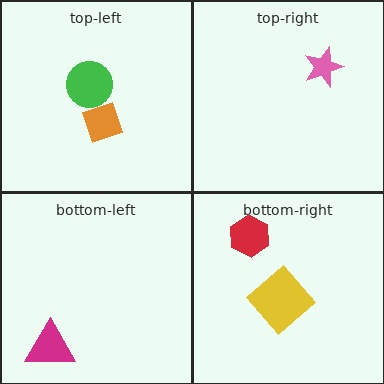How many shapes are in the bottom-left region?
1.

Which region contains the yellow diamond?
The bottom-right region.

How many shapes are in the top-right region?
1.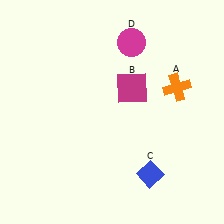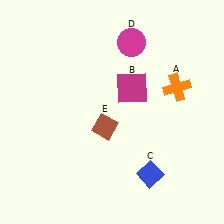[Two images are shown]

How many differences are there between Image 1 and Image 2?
There is 1 difference between the two images.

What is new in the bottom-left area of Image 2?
A brown diamond (E) was added in the bottom-left area of Image 2.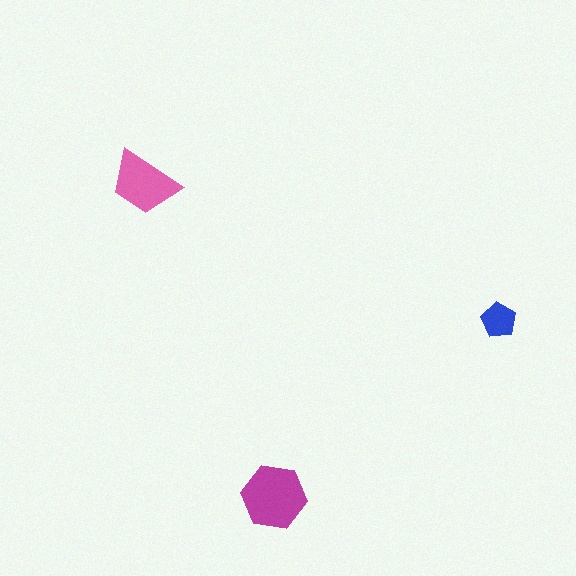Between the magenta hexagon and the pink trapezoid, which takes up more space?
The magenta hexagon.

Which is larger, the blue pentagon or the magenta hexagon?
The magenta hexagon.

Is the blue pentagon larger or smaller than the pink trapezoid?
Smaller.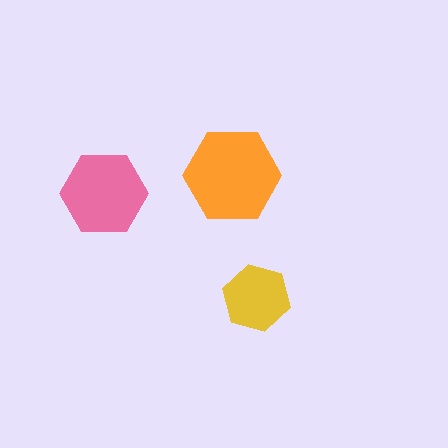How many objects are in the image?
There are 3 objects in the image.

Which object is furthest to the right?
The yellow hexagon is rightmost.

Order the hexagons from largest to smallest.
the orange one, the pink one, the yellow one.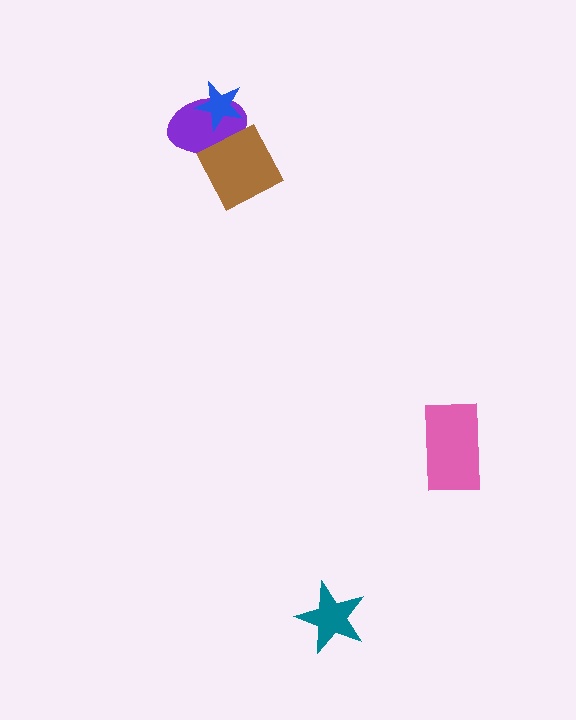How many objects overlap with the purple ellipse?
2 objects overlap with the purple ellipse.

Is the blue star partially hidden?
No, no other shape covers it.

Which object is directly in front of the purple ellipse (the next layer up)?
The blue star is directly in front of the purple ellipse.